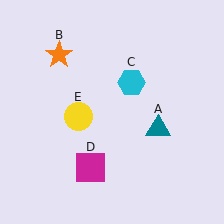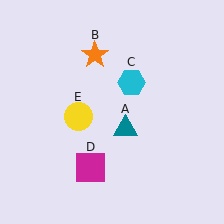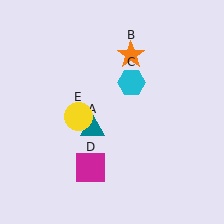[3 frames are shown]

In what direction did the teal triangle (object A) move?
The teal triangle (object A) moved left.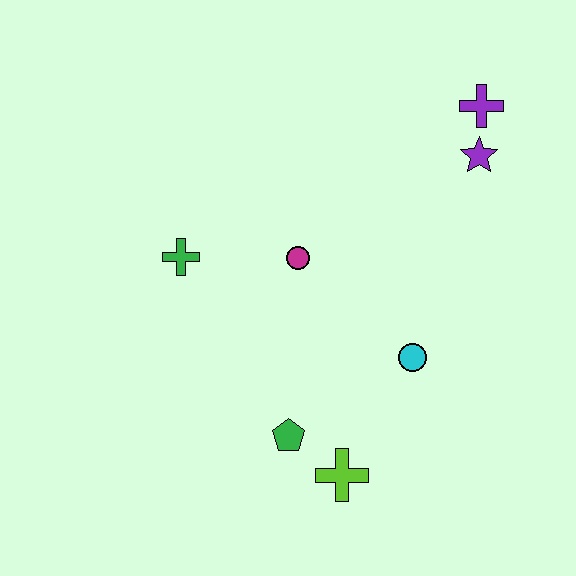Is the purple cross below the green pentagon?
No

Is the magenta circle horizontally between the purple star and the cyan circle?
No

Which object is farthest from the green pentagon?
The purple cross is farthest from the green pentagon.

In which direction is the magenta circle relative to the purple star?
The magenta circle is to the left of the purple star.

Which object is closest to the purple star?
The purple cross is closest to the purple star.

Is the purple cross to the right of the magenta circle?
Yes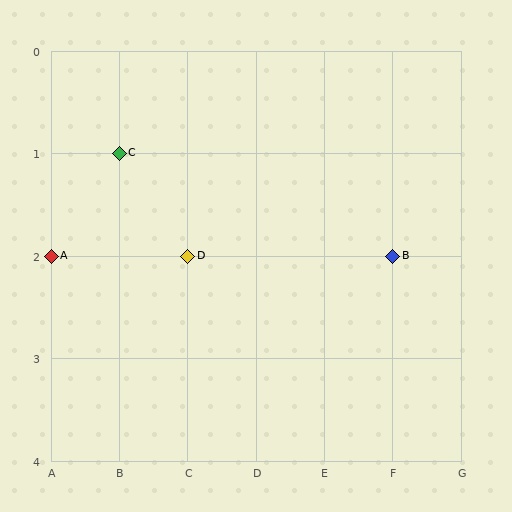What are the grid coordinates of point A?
Point A is at grid coordinates (A, 2).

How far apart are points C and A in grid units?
Points C and A are 1 column and 1 row apart (about 1.4 grid units diagonally).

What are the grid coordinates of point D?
Point D is at grid coordinates (C, 2).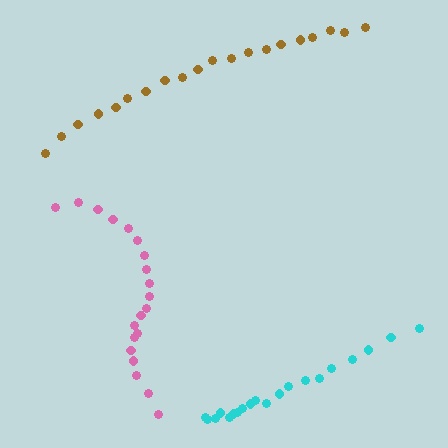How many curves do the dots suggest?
There are 3 distinct paths.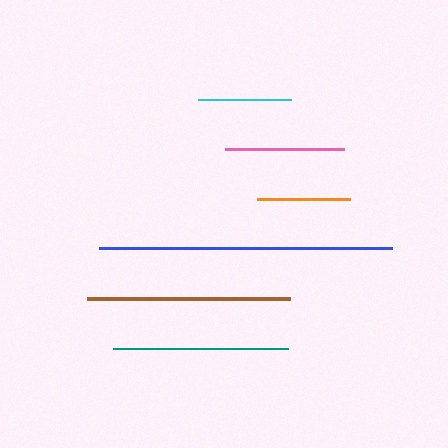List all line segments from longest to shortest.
From longest to shortest: blue, brown, teal, pink, orange, cyan.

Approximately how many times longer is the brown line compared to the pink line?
The brown line is approximately 1.7 times the length of the pink line.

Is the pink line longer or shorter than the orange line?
The pink line is longer than the orange line.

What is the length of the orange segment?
The orange segment is approximately 93 pixels long.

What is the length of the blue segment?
The blue segment is approximately 292 pixels long.